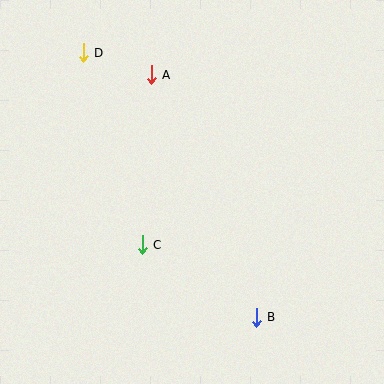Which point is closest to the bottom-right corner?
Point B is closest to the bottom-right corner.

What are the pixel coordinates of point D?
Point D is at (83, 53).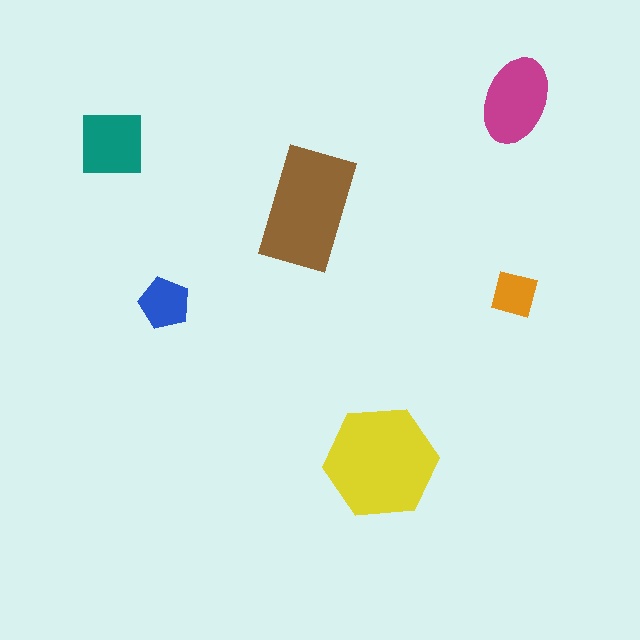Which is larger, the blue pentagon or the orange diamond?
The blue pentagon.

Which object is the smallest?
The orange diamond.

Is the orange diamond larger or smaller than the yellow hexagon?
Smaller.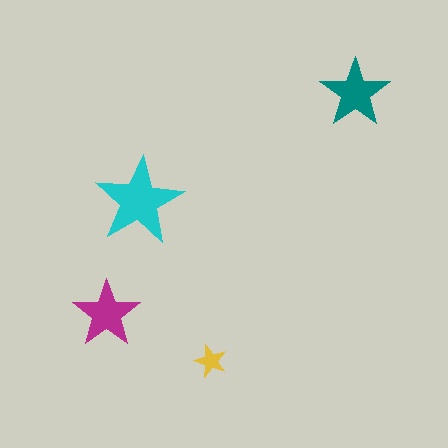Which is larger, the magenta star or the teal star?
The teal one.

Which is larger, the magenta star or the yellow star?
The magenta one.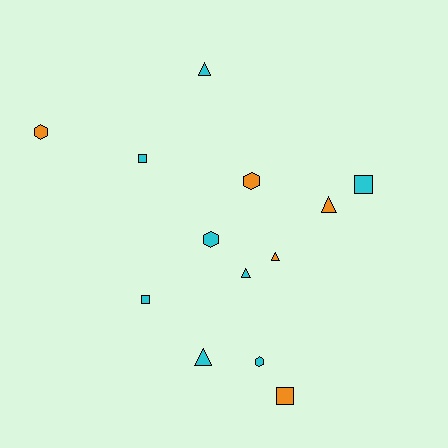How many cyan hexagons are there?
There are 2 cyan hexagons.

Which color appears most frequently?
Cyan, with 8 objects.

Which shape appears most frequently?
Triangle, with 5 objects.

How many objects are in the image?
There are 13 objects.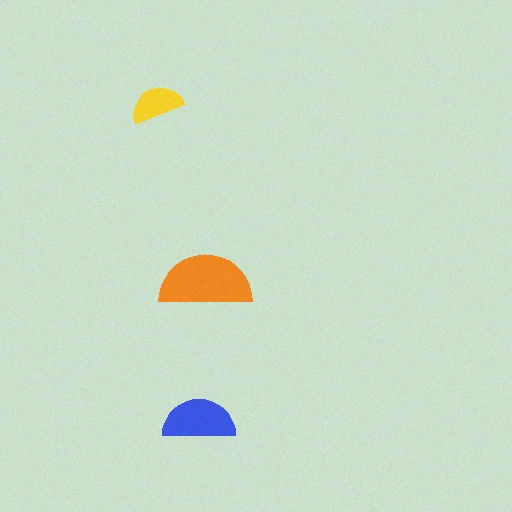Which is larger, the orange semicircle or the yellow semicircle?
The orange one.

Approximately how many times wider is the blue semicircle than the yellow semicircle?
About 1.5 times wider.